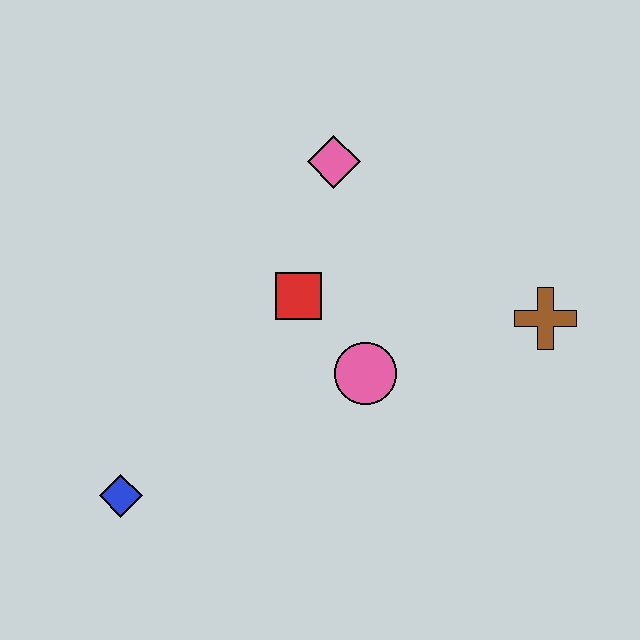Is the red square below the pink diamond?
Yes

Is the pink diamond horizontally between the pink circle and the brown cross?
No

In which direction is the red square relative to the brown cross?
The red square is to the left of the brown cross.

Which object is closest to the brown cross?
The pink circle is closest to the brown cross.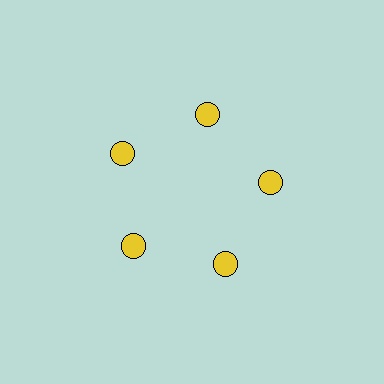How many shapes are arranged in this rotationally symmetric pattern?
There are 5 shapes, arranged in 5 groups of 1.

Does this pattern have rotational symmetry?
Yes, this pattern has 5-fold rotational symmetry. It looks the same after rotating 72 degrees around the center.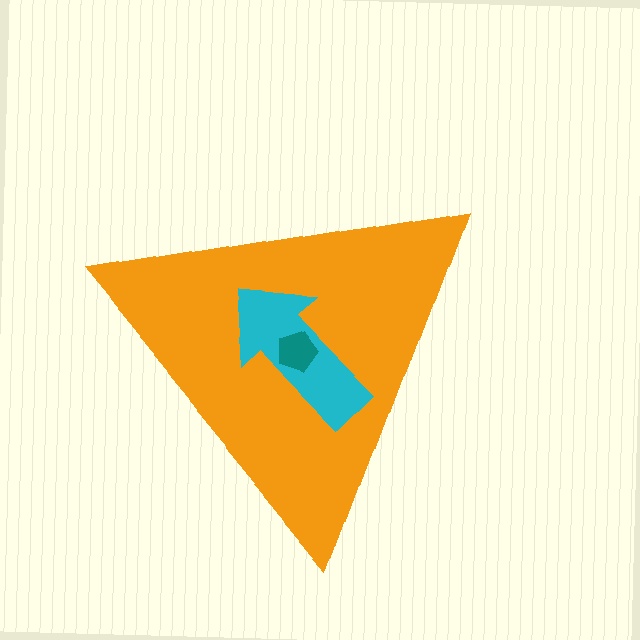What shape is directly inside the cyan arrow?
The teal pentagon.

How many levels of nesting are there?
3.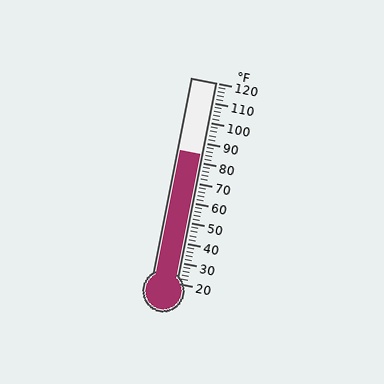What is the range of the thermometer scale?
The thermometer scale ranges from 20°F to 120°F.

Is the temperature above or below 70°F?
The temperature is above 70°F.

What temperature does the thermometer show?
The thermometer shows approximately 84°F.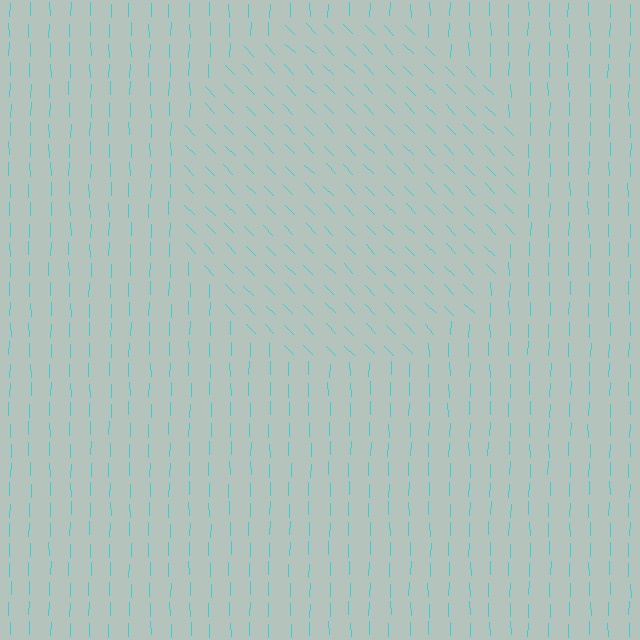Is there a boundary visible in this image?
Yes, there is a texture boundary formed by a change in line orientation.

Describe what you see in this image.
The image is filled with small cyan line segments. A circle region in the image has lines oriented differently from the surrounding lines, creating a visible texture boundary.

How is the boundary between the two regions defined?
The boundary is defined purely by a change in line orientation (approximately 45 degrees difference). All lines are the same color and thickness.